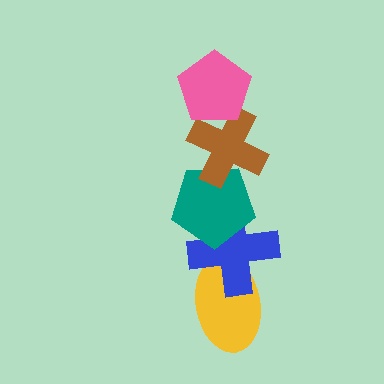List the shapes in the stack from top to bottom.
From top to bottom: the pink pentagon, the brown cross, the teal pentagon, the blue cross, the yellow ellipse.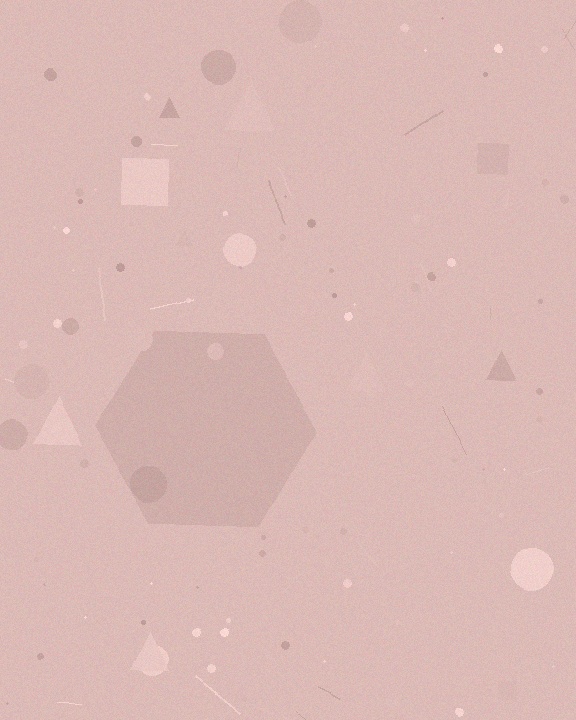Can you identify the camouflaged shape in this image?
The camouflaged shape is a hexagon.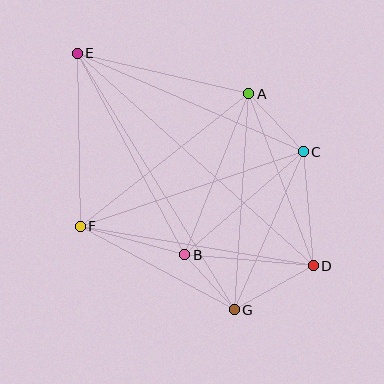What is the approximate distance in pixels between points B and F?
The distance between B and F is approximately 108 pixels.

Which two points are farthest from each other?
Points D and E are farthest from each other.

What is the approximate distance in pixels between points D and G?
The distance between D and G is approximately 91 pixels.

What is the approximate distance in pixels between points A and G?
The distance between A and G is approximately 216 pixels.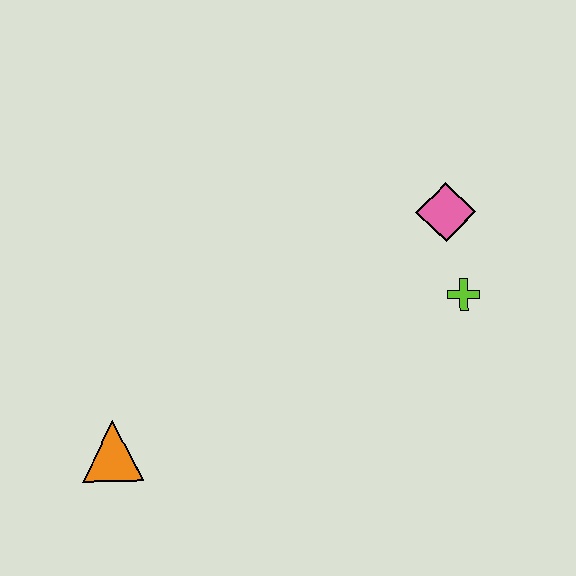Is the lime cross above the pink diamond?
No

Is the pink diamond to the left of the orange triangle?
No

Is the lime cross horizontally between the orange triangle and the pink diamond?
No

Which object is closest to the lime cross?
The pink diamond is closest to the lime cross.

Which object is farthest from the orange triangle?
The pink diamond is farthest from the orange triangle.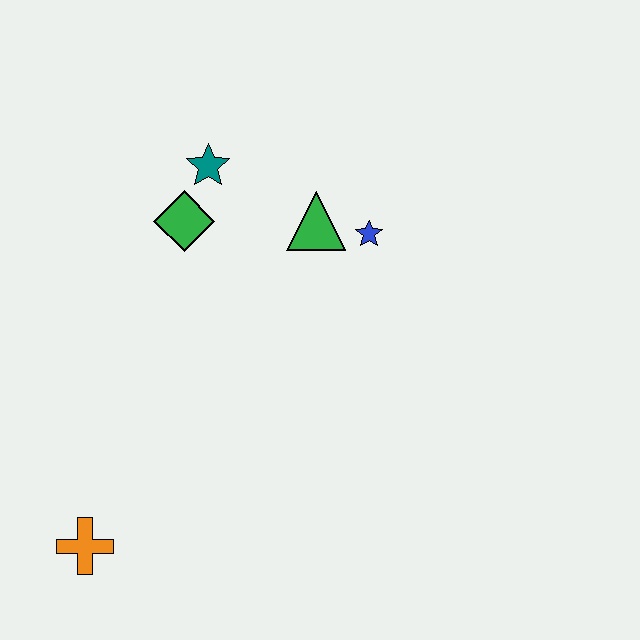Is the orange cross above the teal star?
No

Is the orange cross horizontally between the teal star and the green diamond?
No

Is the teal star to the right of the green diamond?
Yes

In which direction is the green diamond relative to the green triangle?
The green diamond is to the left of the green triangle.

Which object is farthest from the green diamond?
The orange cross is farthest from the green diamond.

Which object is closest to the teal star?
The green diamond is closest to the teal star.